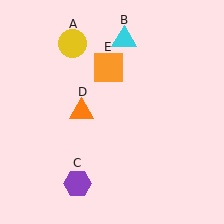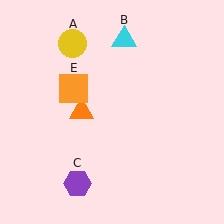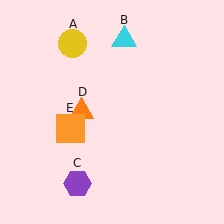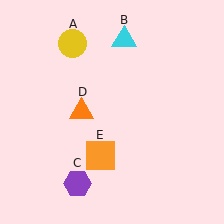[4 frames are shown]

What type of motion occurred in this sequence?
The orange square (object E) rotated counterclockwise around the center of the scene.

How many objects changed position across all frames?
1 object changed position: orange square (object E).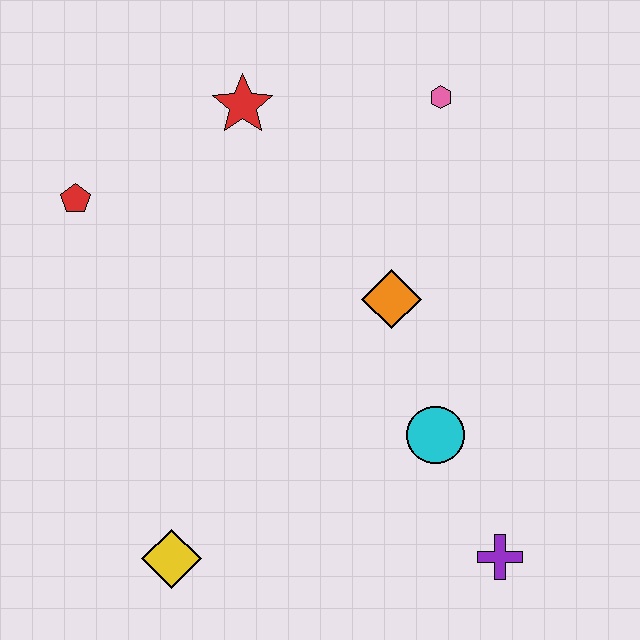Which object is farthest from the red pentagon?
The purple cross is farthest from the red pentagon.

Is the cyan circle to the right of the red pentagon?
Yes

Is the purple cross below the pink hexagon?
Yes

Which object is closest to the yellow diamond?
The cyan circle is closest to the yellow diamond.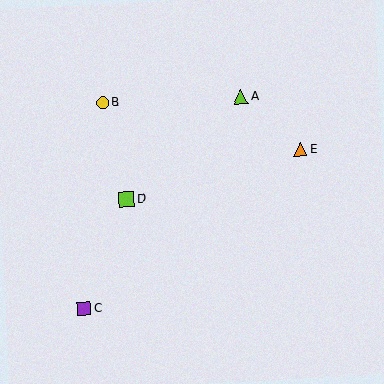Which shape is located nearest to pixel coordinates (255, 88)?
The lime triangle (labeled A) at (241, 97) is nearest to that location.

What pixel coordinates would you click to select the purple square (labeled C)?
Click at (84, 309) to select the purple square C.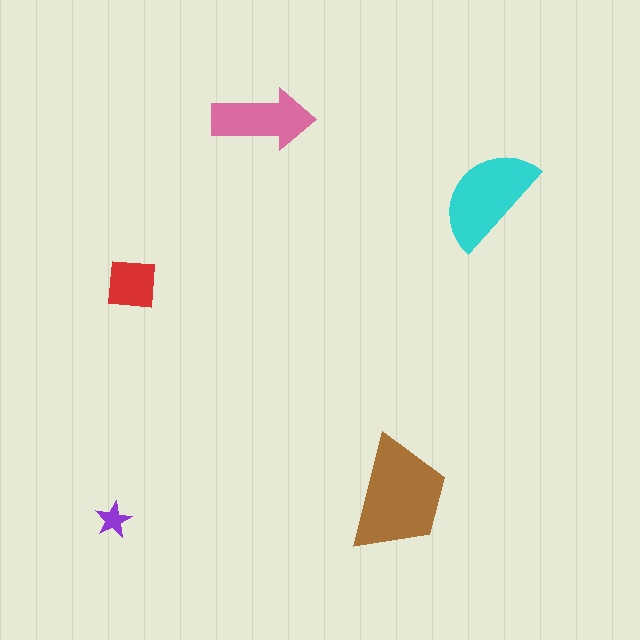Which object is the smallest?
The purple star.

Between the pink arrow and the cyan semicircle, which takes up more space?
The cyan semicircle.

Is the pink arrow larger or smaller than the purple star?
Larger.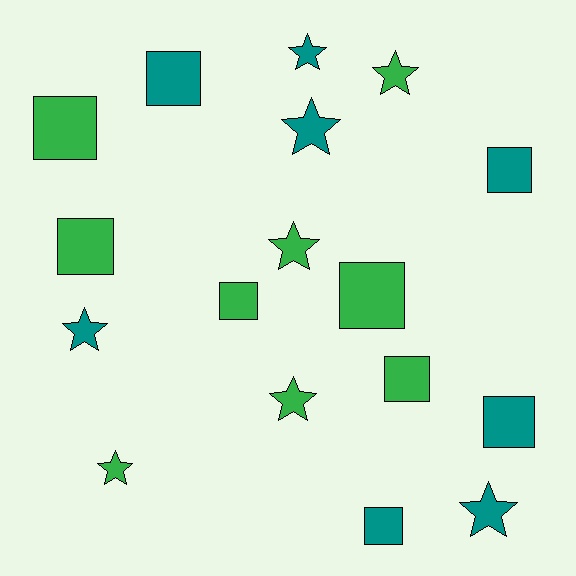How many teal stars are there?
There are 4 teal stars.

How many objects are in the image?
There are 17 objects.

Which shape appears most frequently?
Square, with 9 objects.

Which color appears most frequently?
Green, with 9 objects.